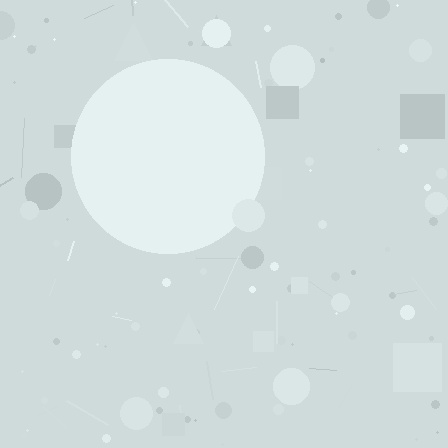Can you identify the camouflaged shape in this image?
The camouflaged shape is a circle.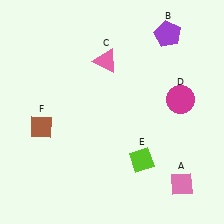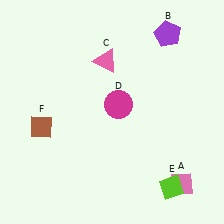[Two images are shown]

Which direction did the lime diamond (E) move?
The lime diamond (E) moved right.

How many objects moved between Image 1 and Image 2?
2 objects moved between the two images.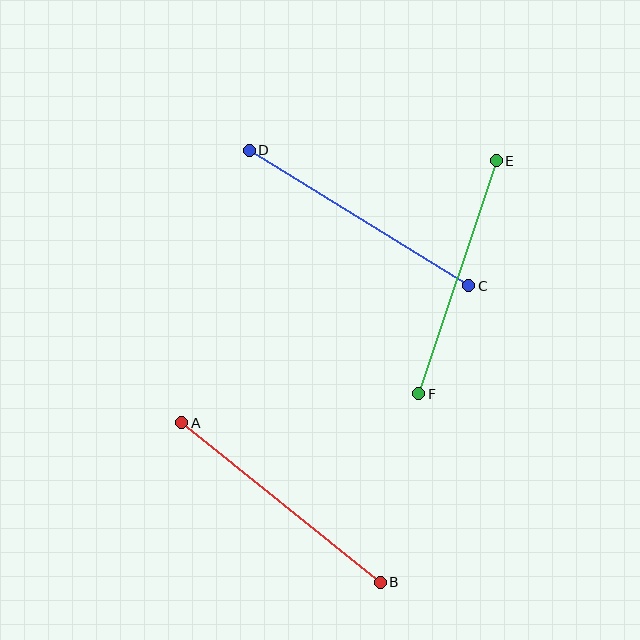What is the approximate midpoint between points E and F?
The midpoint is at approximately (458, 277) pixels.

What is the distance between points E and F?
The distance is approximately 246 pixels.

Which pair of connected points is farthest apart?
Points C and D are farthest apart.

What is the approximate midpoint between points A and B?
The midpoint is at approximately (281, 503) pixels.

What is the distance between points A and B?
The distance is approximately 255 pixels.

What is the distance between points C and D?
The distance is approximately 258 pixels.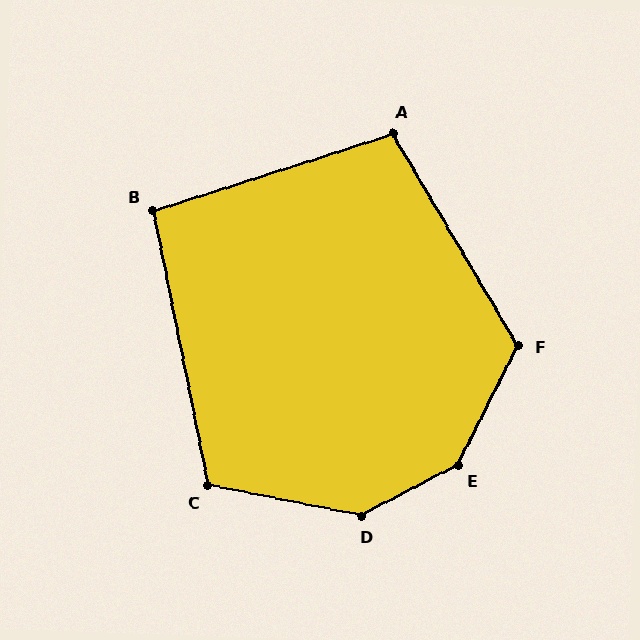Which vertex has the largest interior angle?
E, at approximately 145 degrees.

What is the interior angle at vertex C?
Approximately 112 degrees (obtuse).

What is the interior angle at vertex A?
Approximately 103 degrees (obtuse).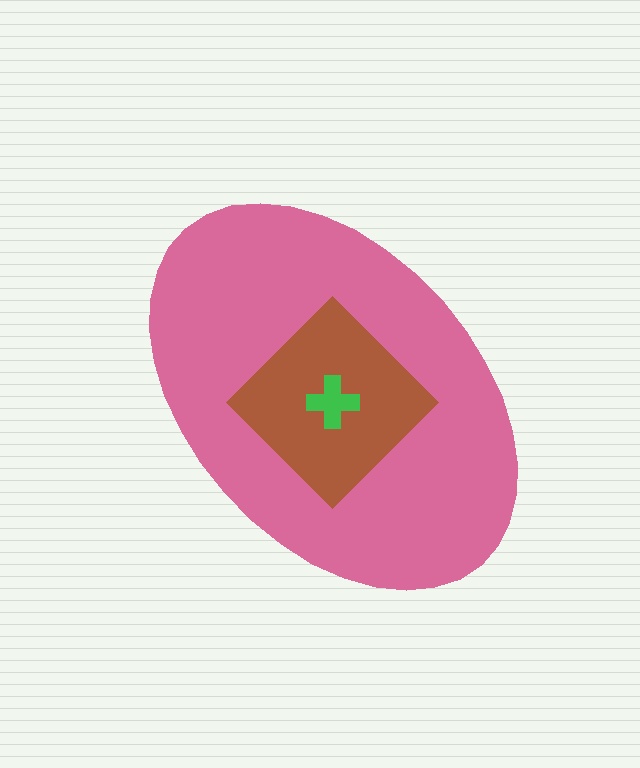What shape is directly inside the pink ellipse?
The brown diamond.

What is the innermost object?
The green cross.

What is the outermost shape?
The pink ellipse.